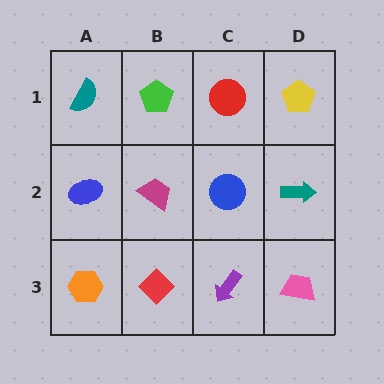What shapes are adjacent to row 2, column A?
A teal semicircle (row 1, column A), an orange hexagon (row 3, column A), a magenta trapezoid (row 2, column B).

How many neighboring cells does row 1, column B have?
3.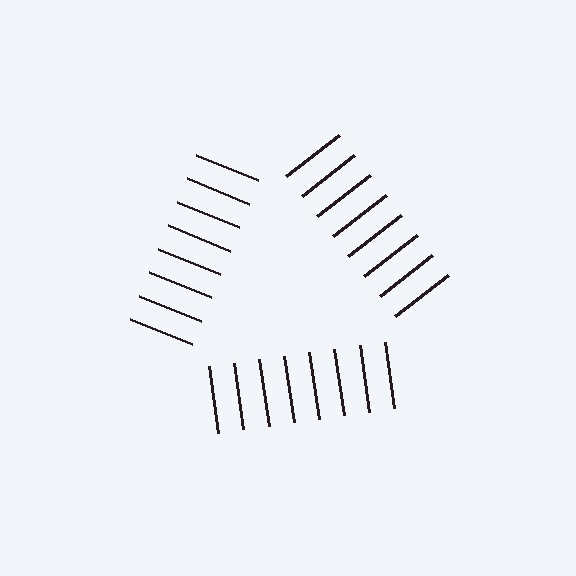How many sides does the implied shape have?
3 sides — the line-ends trace a triangle.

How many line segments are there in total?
24 — 8 along each of the 3 edges.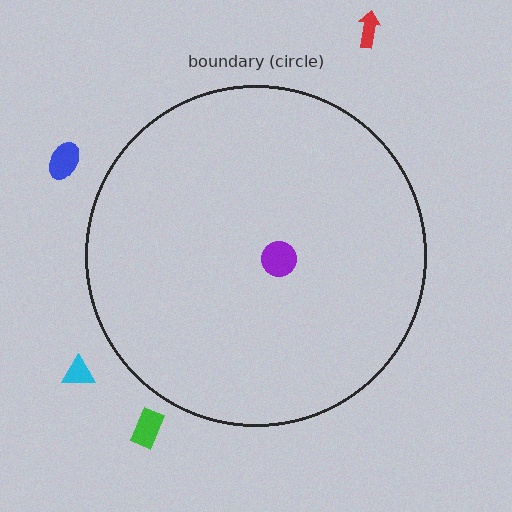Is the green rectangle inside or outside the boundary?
Outside.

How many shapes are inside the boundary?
1 inside, 4 outside.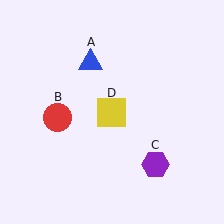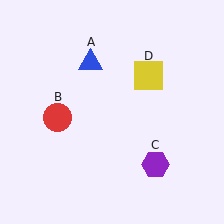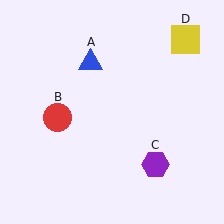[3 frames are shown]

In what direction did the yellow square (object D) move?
The yellow square (object D) moved up and to the right.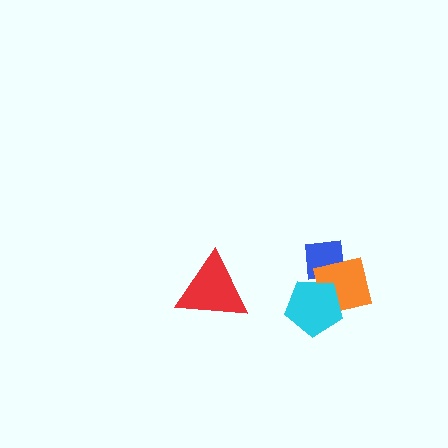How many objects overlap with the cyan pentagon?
2 objects overlap with the cyan pentagon.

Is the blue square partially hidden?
Yes, it is partially covered by another shape.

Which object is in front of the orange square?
The cyan pentagon is in front of the orange square.